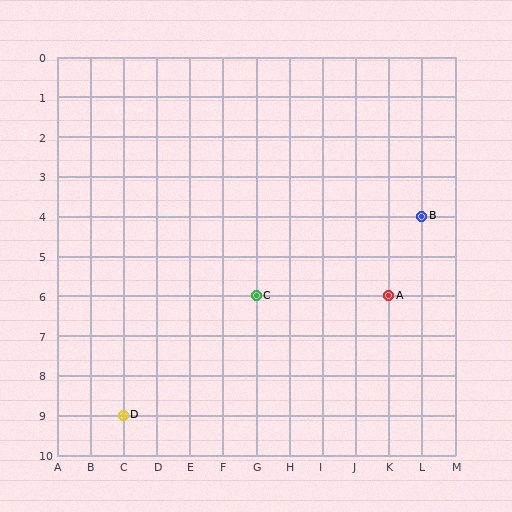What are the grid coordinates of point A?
Point A is at grid coordinates (K, 6).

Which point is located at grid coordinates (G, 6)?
Point C is at (G, 6).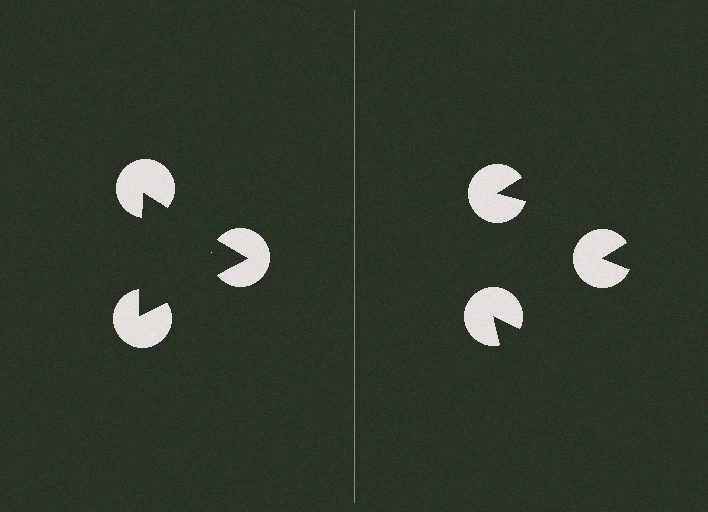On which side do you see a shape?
An illusory triangle appears on the left side. On the right side the wedge cuts are rotated, so no coherent shape forms.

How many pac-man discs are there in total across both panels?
6 — 3 on each side.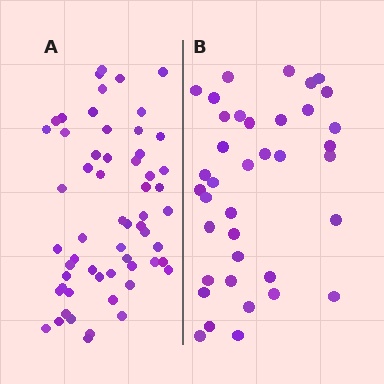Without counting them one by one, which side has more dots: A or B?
Region A (the left region) has more dots.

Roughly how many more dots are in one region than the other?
Region A has approximately 20 more dots than region B.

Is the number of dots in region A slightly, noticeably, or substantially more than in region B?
Region A has substantially more. The ratio is roughly 1.5 to 1.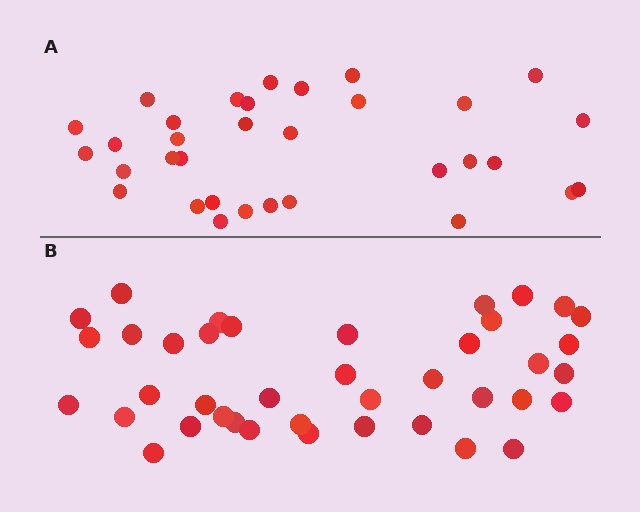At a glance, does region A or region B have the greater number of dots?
Region B (the bottom region) has more dots.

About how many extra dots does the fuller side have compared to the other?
Region B has roughly 8 or so more dots than region A.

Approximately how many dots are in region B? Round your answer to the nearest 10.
About 40 dots.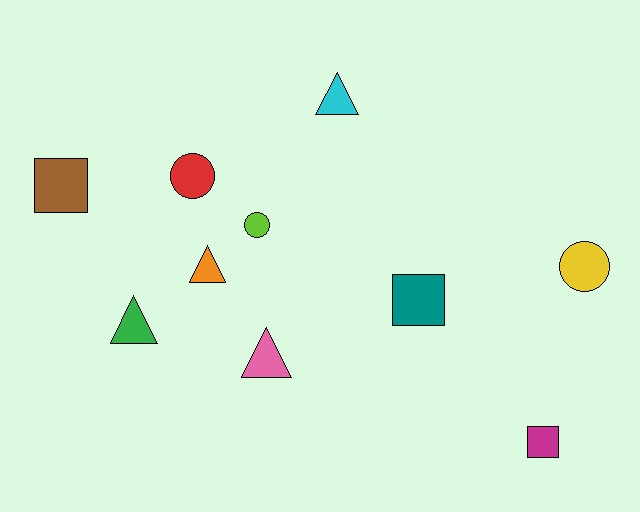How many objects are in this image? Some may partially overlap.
There are 10 objects.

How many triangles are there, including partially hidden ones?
There are 4 triangles.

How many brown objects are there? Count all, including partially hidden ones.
There is 1 brown object.